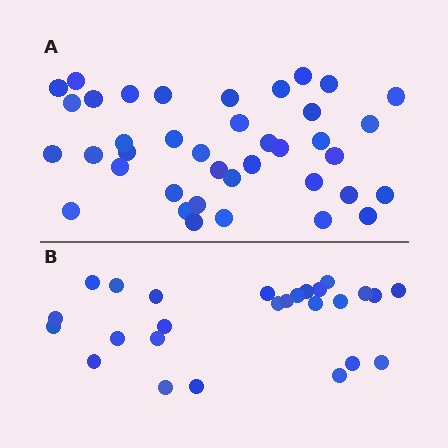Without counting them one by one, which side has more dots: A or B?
Region A (the top region) has more dots.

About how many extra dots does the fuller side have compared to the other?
Region A has approximately 15 more dots than region B.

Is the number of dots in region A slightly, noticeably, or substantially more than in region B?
Region A has substantially more. The ratio is roughly 1.5 to 1.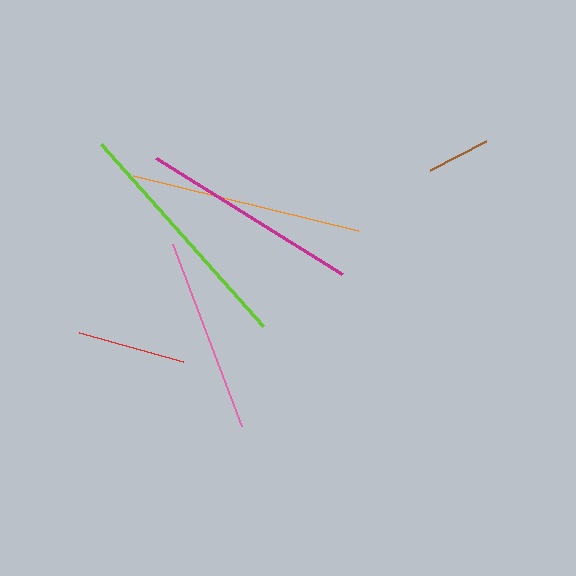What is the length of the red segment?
The red segment is approximately 107 pixels long.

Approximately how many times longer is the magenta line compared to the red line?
The magenta line is approximately 2.0 times the length of the red line.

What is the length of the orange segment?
The orange segment is approximately 231 pixels long.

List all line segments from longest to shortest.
From longest to shortest: lime, orange, magenta, pink, red, brown.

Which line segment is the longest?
The lime line is the longest at approximately 244 pixels.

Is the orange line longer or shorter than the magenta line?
The orange line is longer than the magenta line.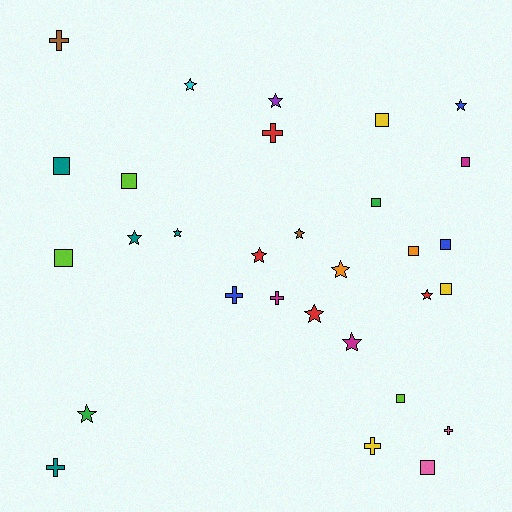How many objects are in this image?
There are 30 objects.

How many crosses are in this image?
There are 7 crosses.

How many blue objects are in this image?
There are 3 blue objects.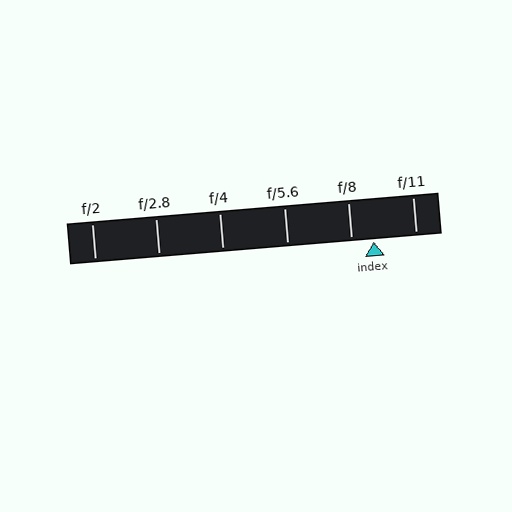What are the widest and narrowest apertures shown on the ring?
The widest aperture shown is f/2 and the narrowest is f/11.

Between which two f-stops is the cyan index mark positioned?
The index mark is between f/8 and f/11.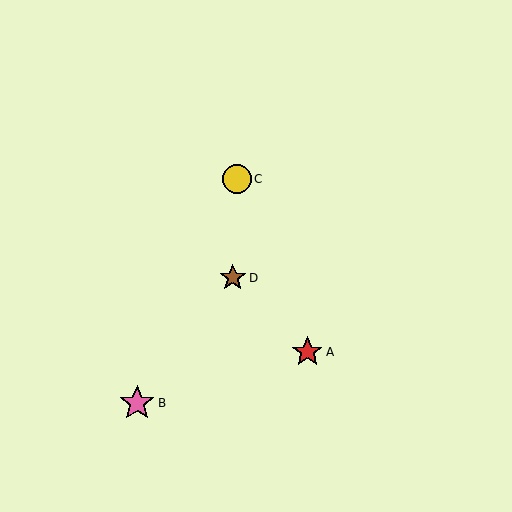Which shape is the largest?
The pink star (labeled B) is the largest.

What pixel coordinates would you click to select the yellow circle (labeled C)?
Click at (237, 179) to select the yellow circle C.